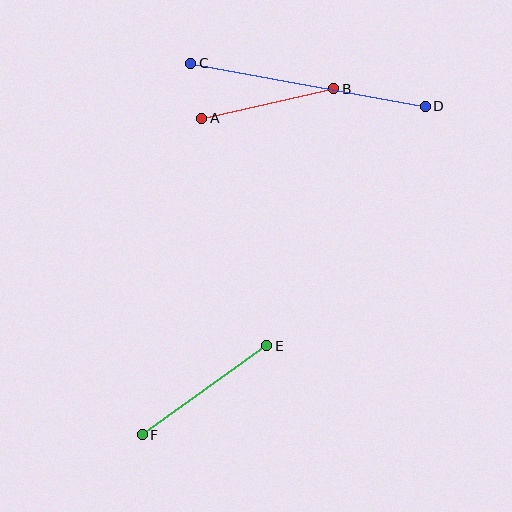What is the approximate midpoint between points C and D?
The midpoint is at approximately (308, 85) pixels.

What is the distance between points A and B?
The distance is approximately 135 pixels.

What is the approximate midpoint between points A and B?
The midpoint is at approximately (268, 103) pixels.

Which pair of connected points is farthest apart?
Points C and D are farthest apart.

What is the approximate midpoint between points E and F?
The midpoint is at approximately (204, 390) pixels.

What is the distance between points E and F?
The distance is approximately 153 pixels.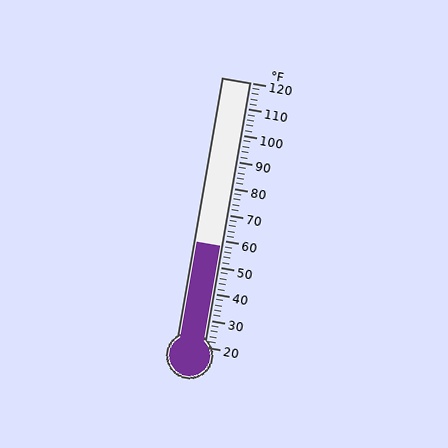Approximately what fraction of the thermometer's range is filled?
The thermometer is filled to approximately 40% of its range.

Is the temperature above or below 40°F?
The temperature is above 40°F.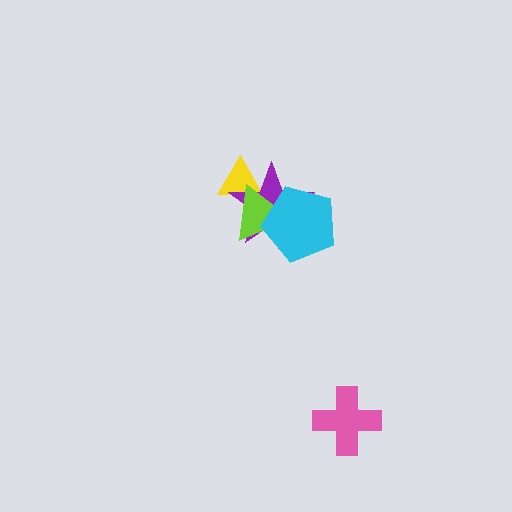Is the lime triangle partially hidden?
Yes, it is partially covered by another shape.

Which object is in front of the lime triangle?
The cyan pentagon is in front of the lime triangle.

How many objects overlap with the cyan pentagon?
2 objects overlap with the cyan pentagon.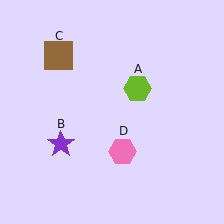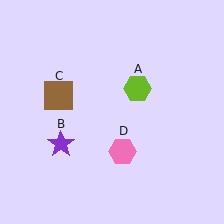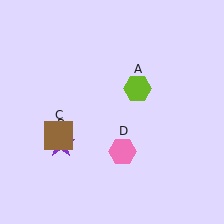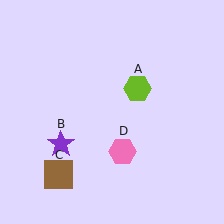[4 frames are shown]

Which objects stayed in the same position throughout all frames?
Lime hexagon (object A) and purple star (object B) and pink hexagon (object D) remained stationary.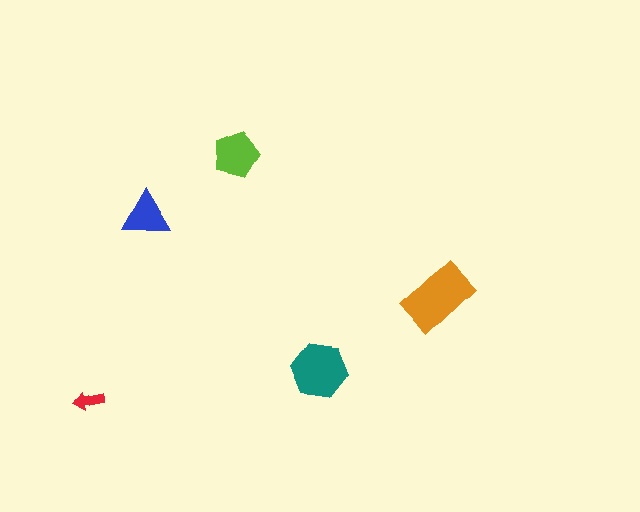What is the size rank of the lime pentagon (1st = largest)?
3rd.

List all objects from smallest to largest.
The red arrow, the blue triangle, the lime pentagon, the teal hexagon, the orange rectangle.